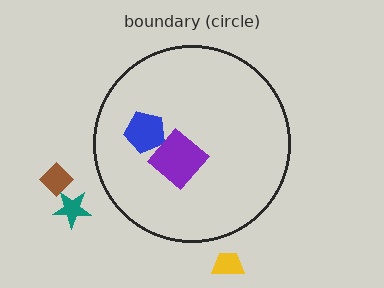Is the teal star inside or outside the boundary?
Outside.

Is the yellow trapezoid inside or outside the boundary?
Outside.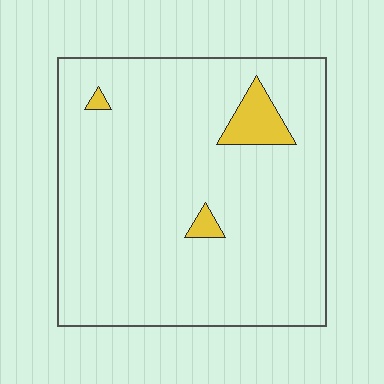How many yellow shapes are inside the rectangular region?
3.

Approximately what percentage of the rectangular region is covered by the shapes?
Approximately 5%.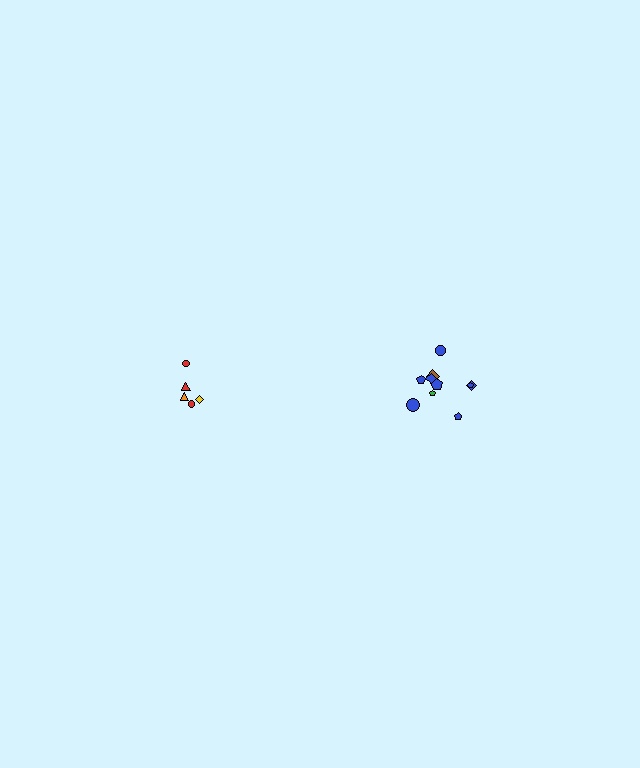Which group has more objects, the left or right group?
The right group.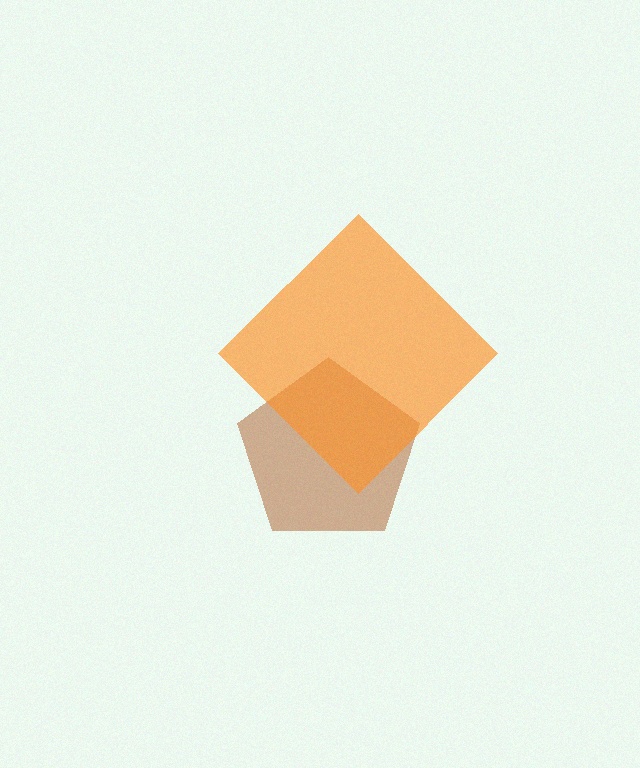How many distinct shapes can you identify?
There are 2 distinct shapes: a brown pentagon, an orange diamond.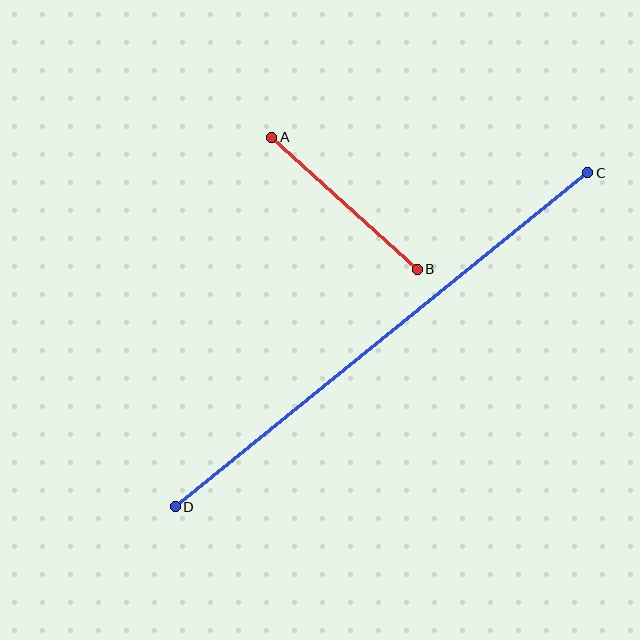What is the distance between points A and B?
The distance is approximately 196 pixels.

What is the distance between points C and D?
The distance is approximately 530 pixels.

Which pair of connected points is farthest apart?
Points C and D are farthest apart.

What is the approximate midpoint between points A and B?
The midpoint is at approximately (344, 203) pixels.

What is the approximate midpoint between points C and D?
The midpoint is at approximately (381, 340) pixels.